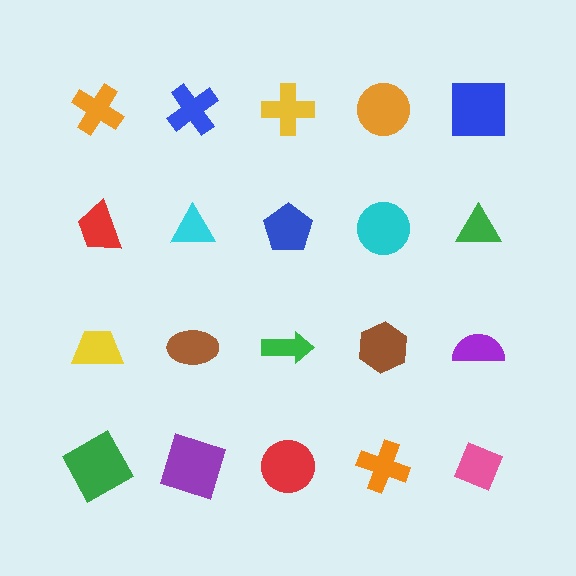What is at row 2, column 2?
A cyan triangle.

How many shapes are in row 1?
5 shapes.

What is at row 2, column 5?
A green triangle.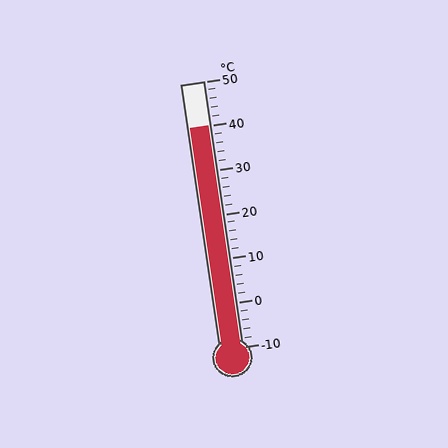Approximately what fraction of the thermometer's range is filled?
The thermometer is filled to approximately 85% of its range.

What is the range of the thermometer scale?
The thermometer scale ranges from -10°C to 50°C.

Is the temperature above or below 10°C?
The temperature is above 10°C.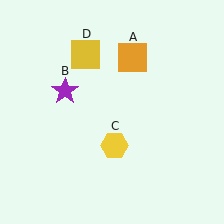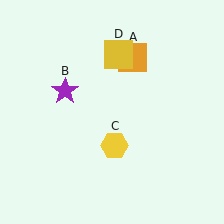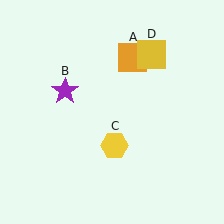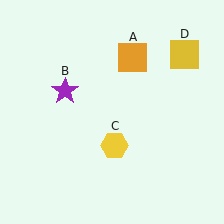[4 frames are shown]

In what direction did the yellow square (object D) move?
The yellow square (object D) moved right.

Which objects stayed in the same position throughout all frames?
Orange square (object A) and purple star (object B) and yellow hexagon (object C) remained stationary.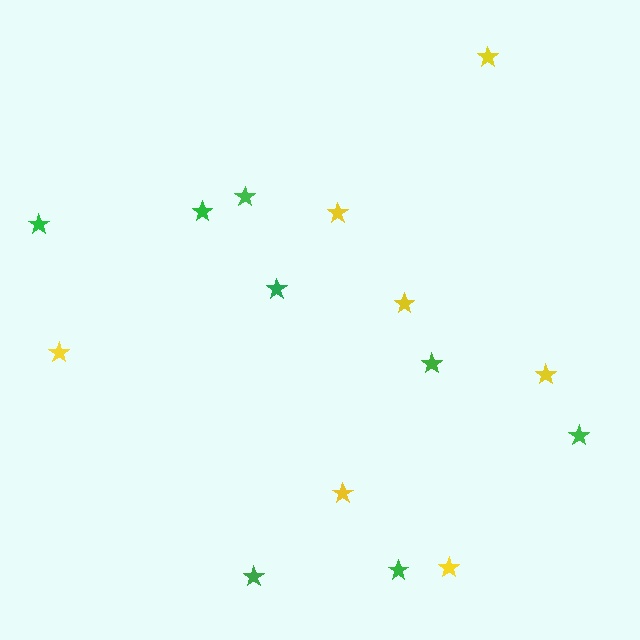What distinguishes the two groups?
There are 2 groups: one group of yellow stars (7) and one group of green stars (8).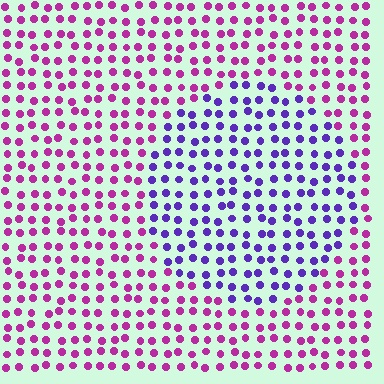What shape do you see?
I see a circle.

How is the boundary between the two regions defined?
The boundary is defined purely by a slight shift in hue (about 50 degrees). Spacing, size, and orientation are identical on both sides.